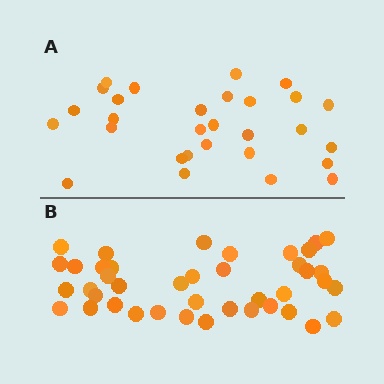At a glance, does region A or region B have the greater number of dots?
Region B (the bottom region) has more dots.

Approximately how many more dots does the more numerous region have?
Region B has roughly 12 or so more dots than region A.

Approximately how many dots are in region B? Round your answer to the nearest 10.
About 40 dots. (The exact count is 41, which rounds to 40.)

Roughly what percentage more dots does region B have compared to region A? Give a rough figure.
About 40% more.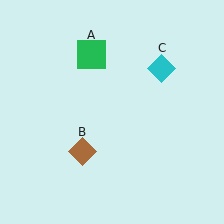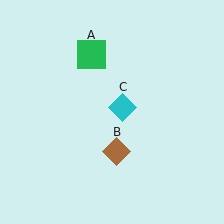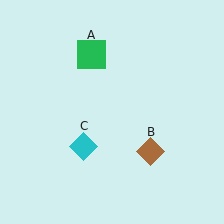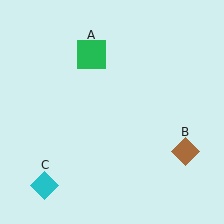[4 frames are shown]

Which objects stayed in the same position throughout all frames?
Green square (object A) remained stationary.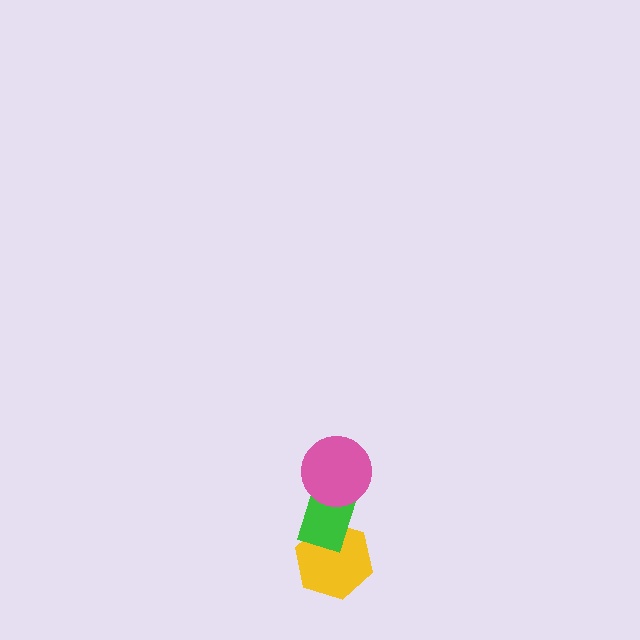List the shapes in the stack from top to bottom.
From top to bottom: the pink circle, the green rectangle, the yellow hexagon.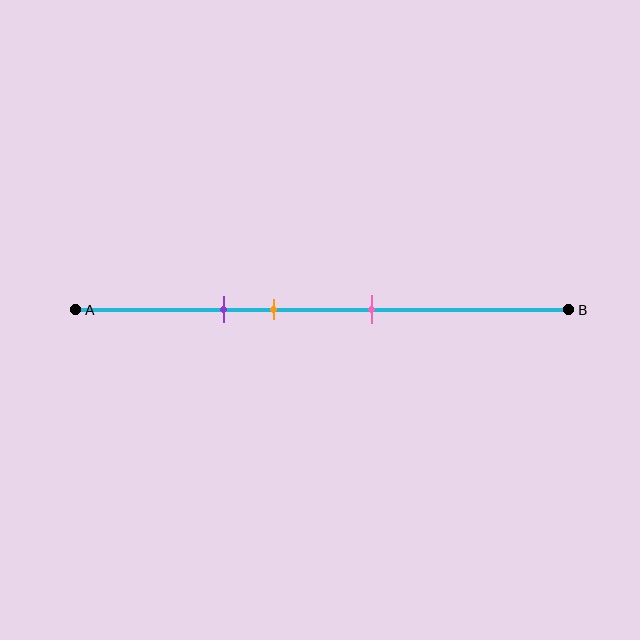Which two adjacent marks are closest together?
The purple and orange marks are the closest adjacent pair.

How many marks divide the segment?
There are 3 marks dividing the segment.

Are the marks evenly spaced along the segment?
Yes, the marks are approximately evenly spaced.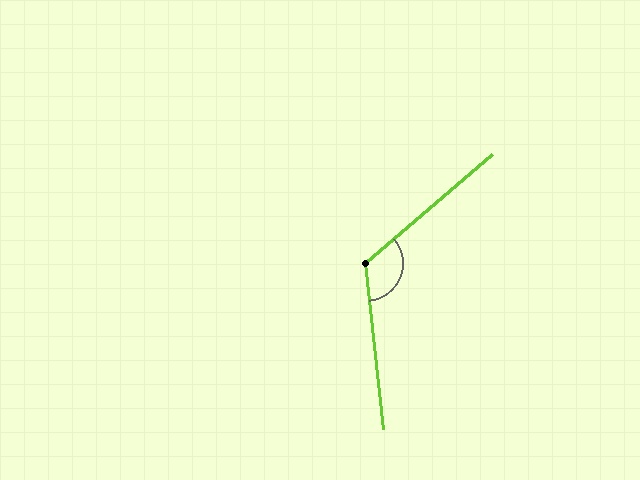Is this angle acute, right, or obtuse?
It is obtuse.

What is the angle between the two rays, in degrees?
Approximately 124 degrees.